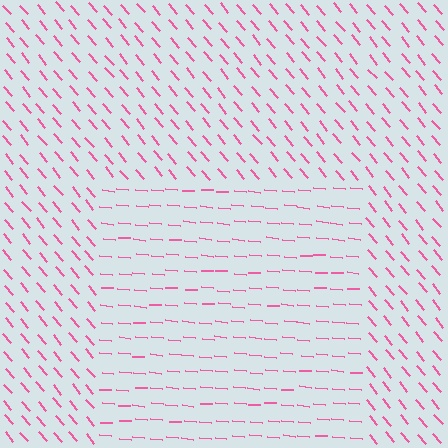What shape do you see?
I see a rectangle.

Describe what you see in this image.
The image is filled with small pink line segments. A rectangle region in the image has lines oriented differently from the surrounding lines, creating a visible texture boundary.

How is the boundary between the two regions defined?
The boundary is defined purely by a change in line orientation (approximately 45 degrees difference). All lines are the same color and thickness.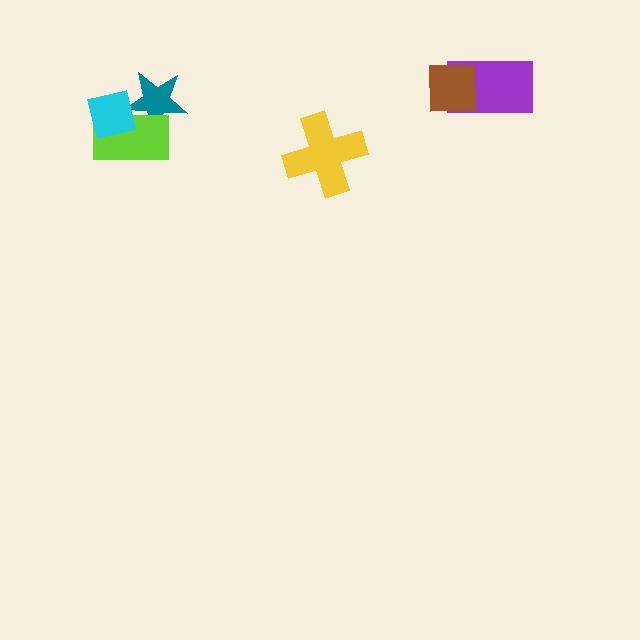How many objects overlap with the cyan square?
2 objects overlap with the cyan square.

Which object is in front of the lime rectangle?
The cyan square is in front of the lime rectangle.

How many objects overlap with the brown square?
1 object overlaps with the brown square.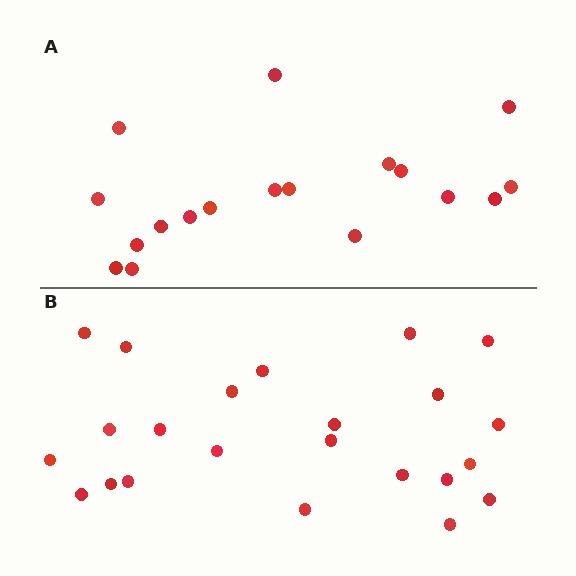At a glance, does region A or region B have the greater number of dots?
Region B (the bottom region) has more dots.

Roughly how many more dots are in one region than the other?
Region B has about 5 more dots than region A.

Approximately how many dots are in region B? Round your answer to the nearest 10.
About 20 dots. (The exact count is 23, which rounds to 20.)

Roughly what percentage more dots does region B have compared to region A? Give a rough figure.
About 30% more.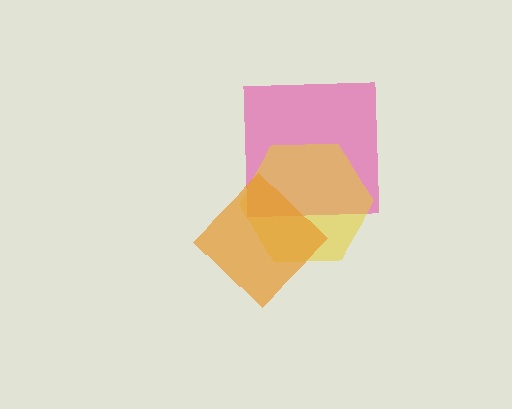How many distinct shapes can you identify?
There are 3 distinct shapes: a pink square, a yellow hexagon, an orange diamond.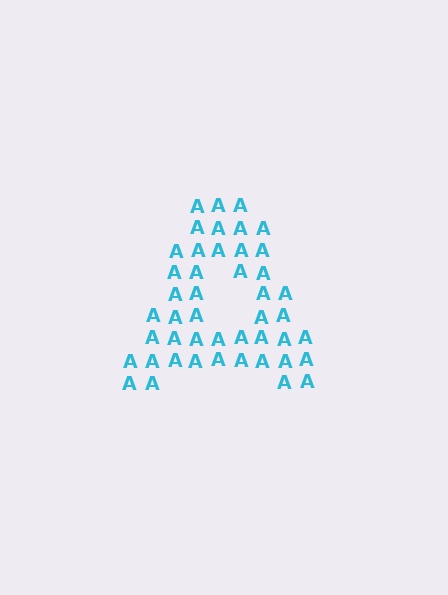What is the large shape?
The large shape is the letter A.